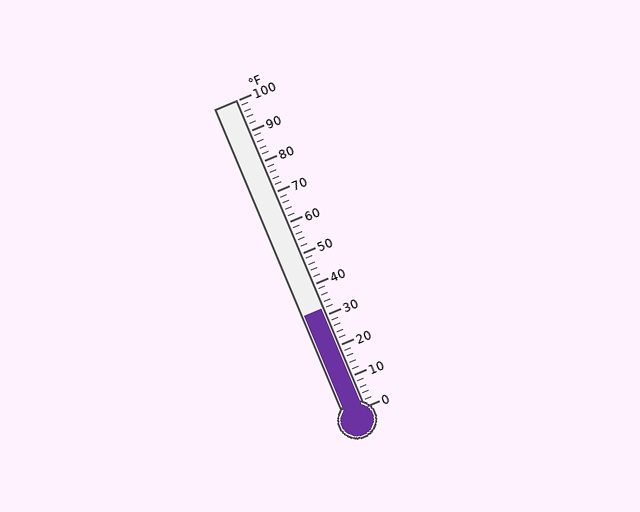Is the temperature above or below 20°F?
The temperature is above 20°F.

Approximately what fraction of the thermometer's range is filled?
The thermometer is filled to approximately 30% of its range.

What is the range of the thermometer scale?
The thermometer scale ranges from 0°F to 100°F.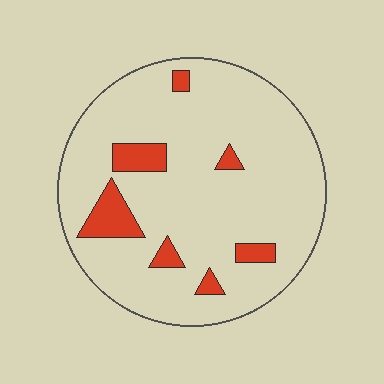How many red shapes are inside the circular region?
7.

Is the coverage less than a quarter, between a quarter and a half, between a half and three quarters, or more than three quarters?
Less than a quarter.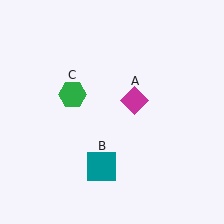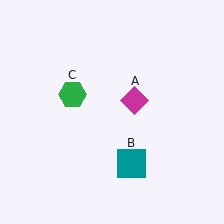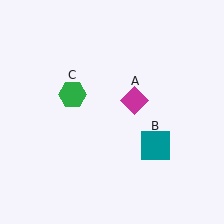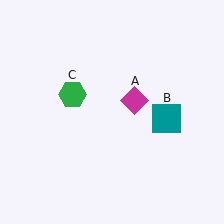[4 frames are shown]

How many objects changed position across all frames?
1 object changed position: teal square (object B).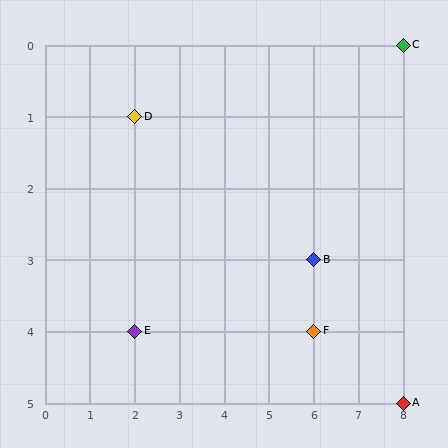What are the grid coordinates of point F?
Point F is at grid coordinates (6, 4).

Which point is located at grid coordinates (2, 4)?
Point E is at (2, 4).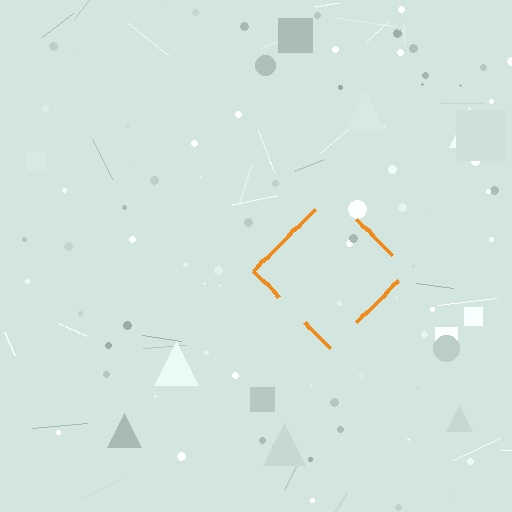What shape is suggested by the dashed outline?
The dashed outline suggests a diamond.